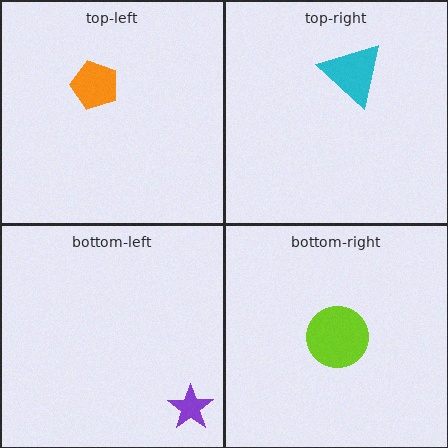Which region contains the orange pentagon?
The top-left region.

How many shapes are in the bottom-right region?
1.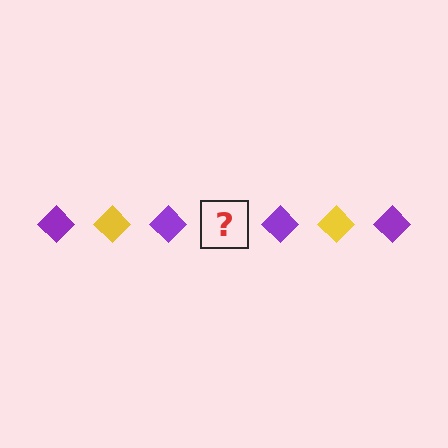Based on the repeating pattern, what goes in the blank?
The blank should be a yellow diamond.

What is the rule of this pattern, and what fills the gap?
The rule is that the pattern cycles through purple, yellow diamonds. The gap should be filled with a yellow diamond.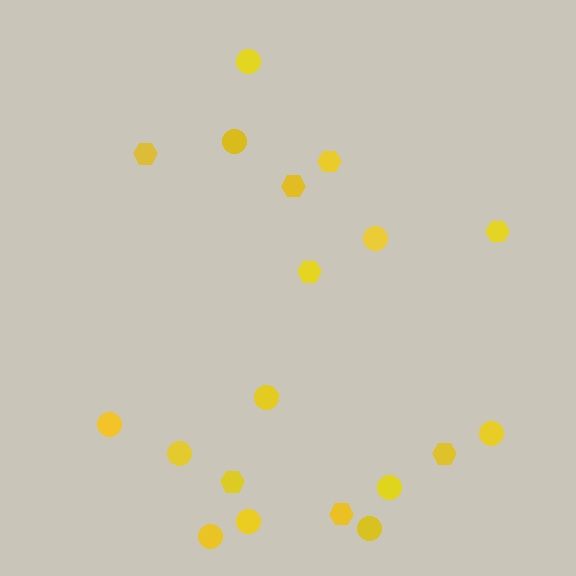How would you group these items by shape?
There are 2 groups: one group of circles (11) and one group of hexagons (8).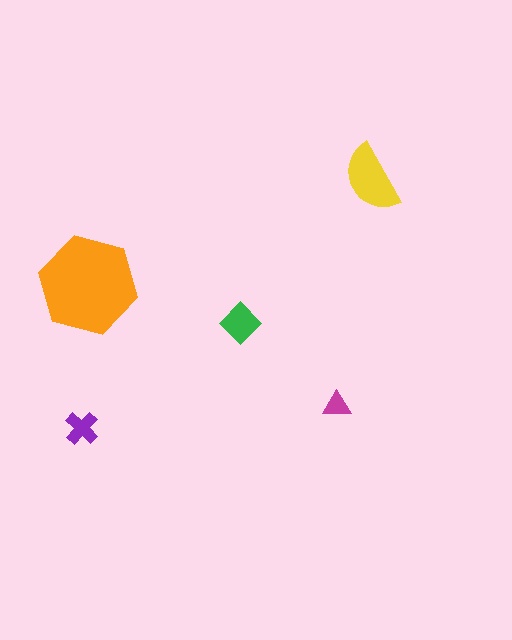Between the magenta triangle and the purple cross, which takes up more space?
The purple cross.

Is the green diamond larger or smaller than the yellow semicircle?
Smaller.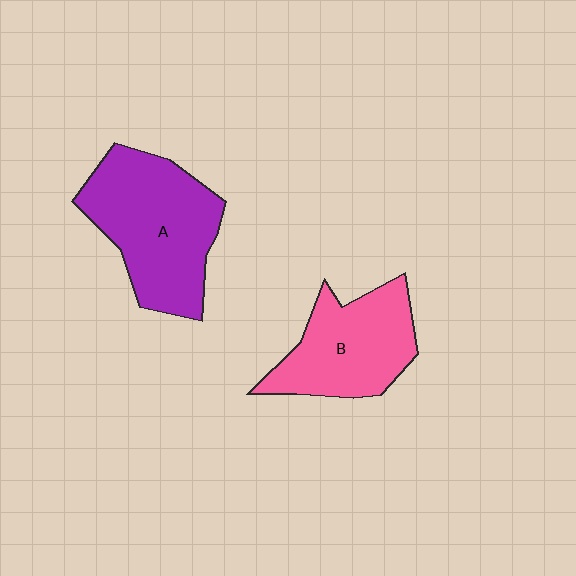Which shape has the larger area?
Shape A (purple).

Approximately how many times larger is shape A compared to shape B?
Approximately 1.3 times.